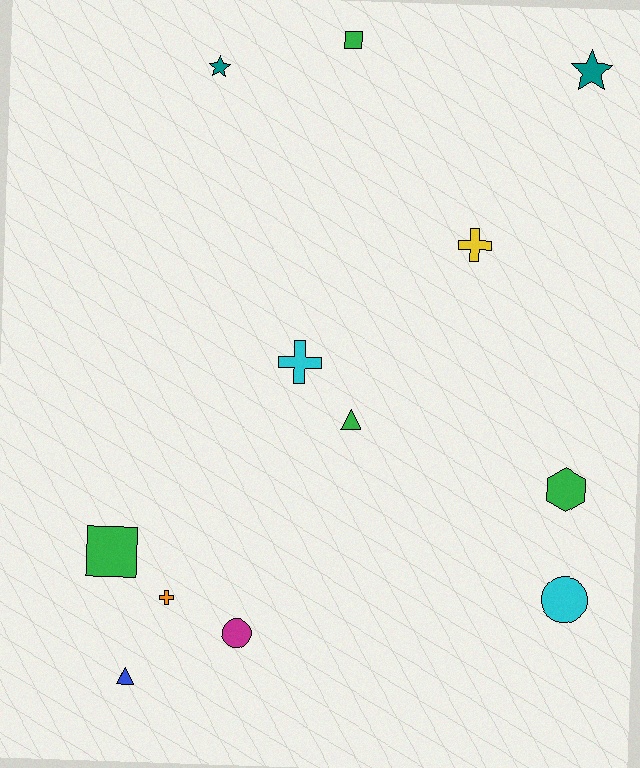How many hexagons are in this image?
There is 1 hexagon.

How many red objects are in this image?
There are no red objects.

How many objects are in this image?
There are 12 objects.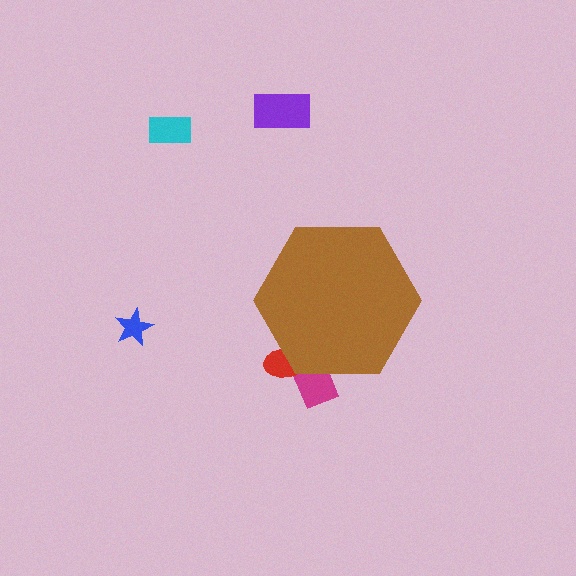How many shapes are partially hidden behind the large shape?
2 shapes are partially hidden.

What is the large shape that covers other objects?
A brown hexagon.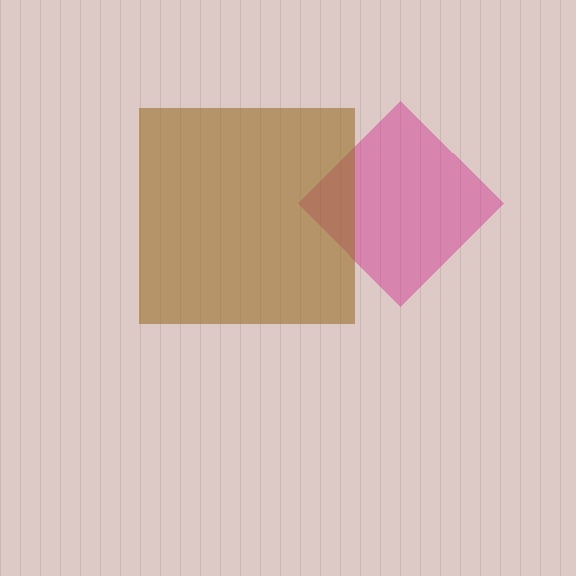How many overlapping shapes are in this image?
There are 2 overlapping shapes in the image.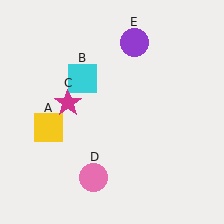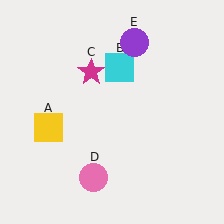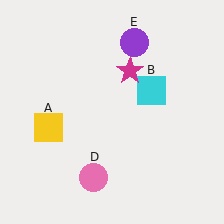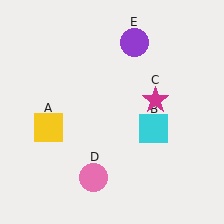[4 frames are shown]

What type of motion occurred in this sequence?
The cyan square (object B), magenta star (object C) rotated clockwise around the center of the scene.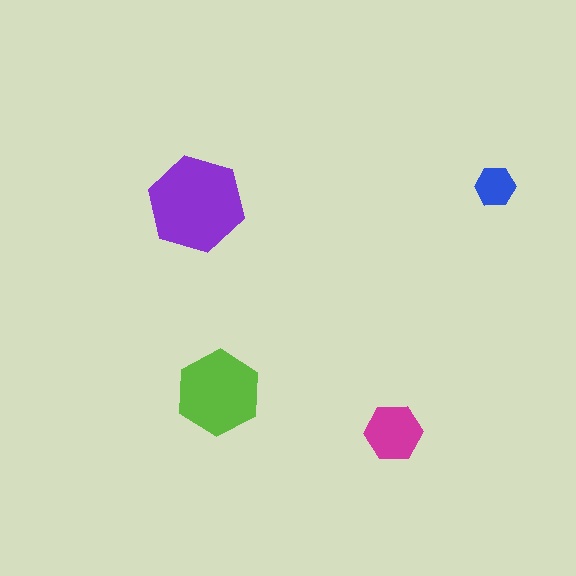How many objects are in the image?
There are 4 objects in the image.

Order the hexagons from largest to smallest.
the purple one, the lime one, the magenta one, the blue one.